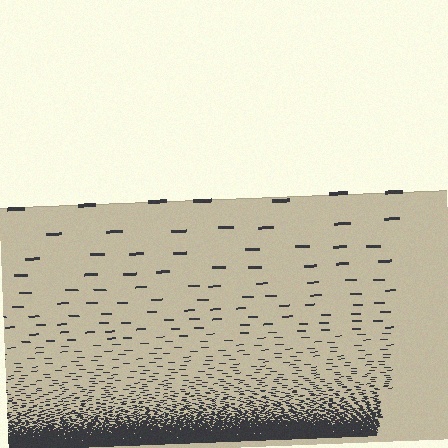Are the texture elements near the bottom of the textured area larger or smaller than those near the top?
Smaller. The gradient is inverted — elements near the bottom are smaller and denser.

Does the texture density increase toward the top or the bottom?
Density increases toward the bottom.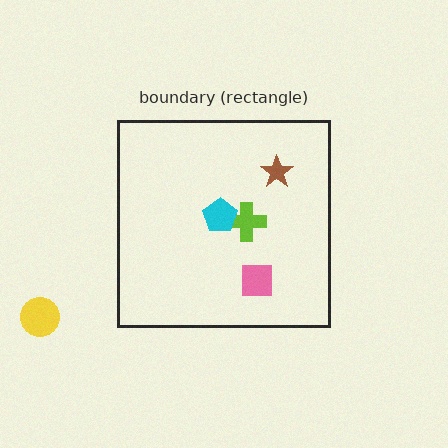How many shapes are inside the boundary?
4 inside, 1 outside.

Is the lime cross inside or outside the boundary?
Inside.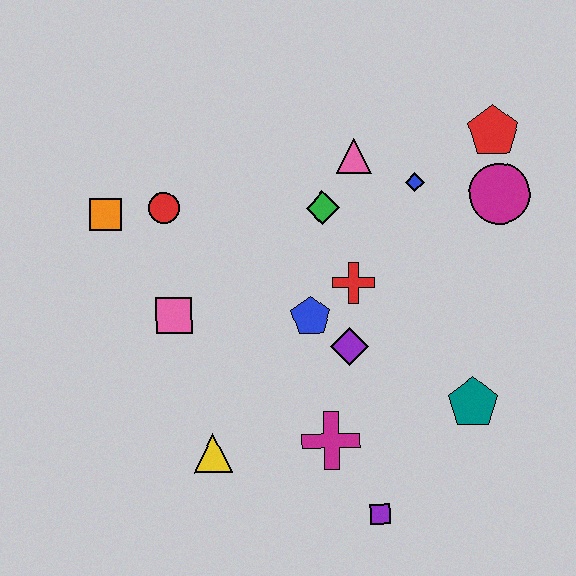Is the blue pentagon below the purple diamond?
No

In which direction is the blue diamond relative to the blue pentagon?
The blue diamond is above the blue pentagon.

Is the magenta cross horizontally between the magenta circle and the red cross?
No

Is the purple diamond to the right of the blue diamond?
No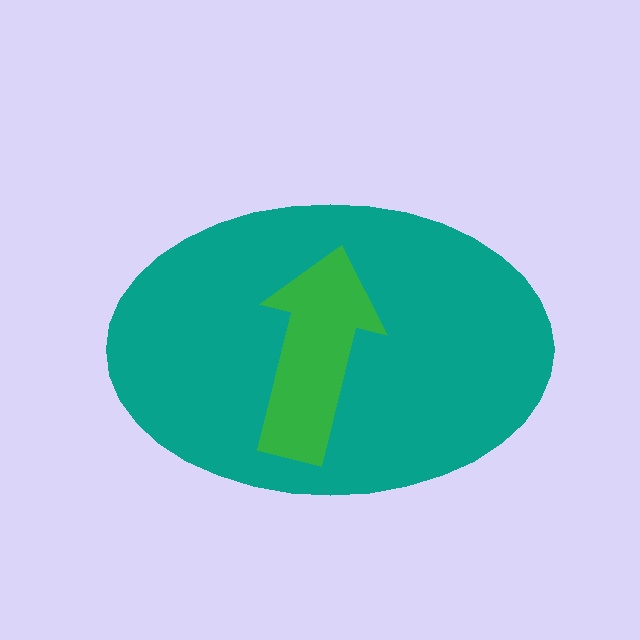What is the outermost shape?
The teal ellipse.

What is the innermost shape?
The green arrow.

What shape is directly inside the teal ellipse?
The green arrow.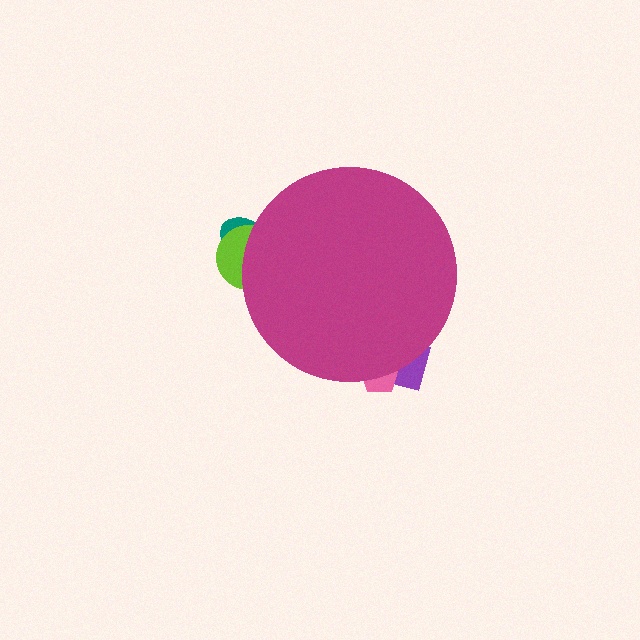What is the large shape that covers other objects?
A magenta circle.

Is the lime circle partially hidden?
Yes, the lime circle is partially hidden behind the magenta circle.